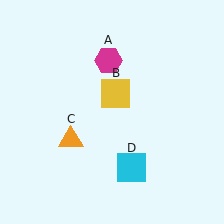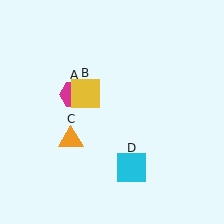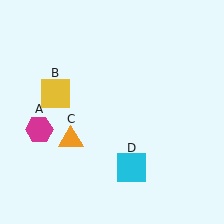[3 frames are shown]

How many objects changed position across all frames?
2 objects changed position: magenta hexagon (object A), yellow square (object B).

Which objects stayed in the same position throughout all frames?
Orange triangle (object C) and cyan square (object D) remained stationary.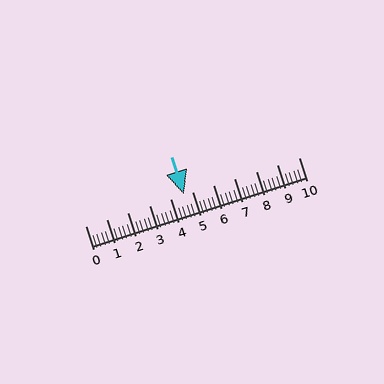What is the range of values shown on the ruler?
The ruler shows values from 0 to 10.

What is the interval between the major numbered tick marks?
The major tick marks are spaced 1 units apart.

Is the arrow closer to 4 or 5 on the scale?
The arrow is closer to 5.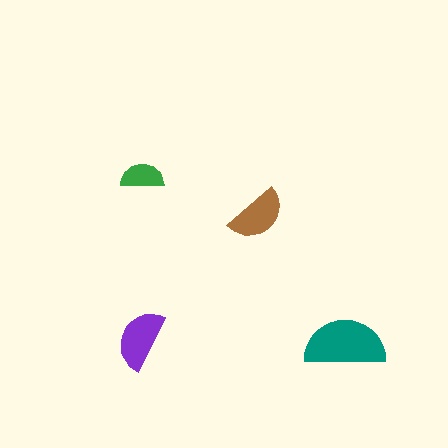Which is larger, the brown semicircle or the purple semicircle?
The purple one.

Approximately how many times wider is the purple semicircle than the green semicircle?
About 1.5 times wider.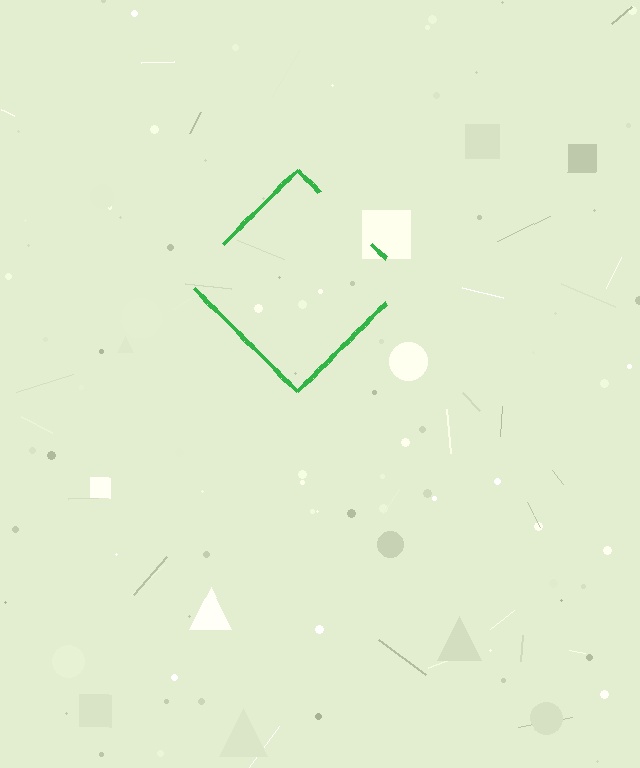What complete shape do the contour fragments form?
The contour fragments form a diamond.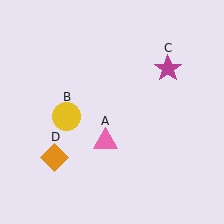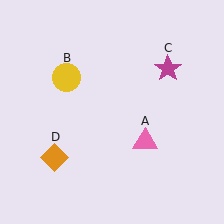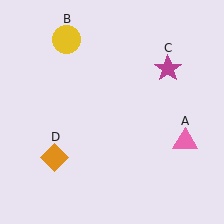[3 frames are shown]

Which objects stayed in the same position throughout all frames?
Magenta star (object C) and orange diamond (object D) remained stationary.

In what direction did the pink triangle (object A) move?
The pink triangle (object A) moved right.